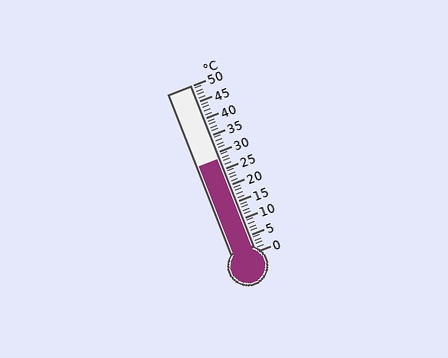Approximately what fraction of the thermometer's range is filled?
The thermometer is filled to approximately 55% of its range.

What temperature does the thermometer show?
The thermometer shows approximately 28°C.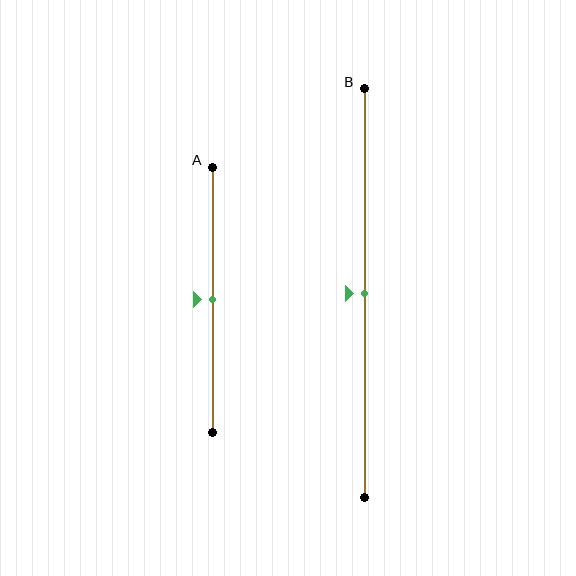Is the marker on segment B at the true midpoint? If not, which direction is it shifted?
Yes, the marker on segment B is at the true midpoint.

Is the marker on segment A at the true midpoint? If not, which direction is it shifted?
Yes, the marker on segment A is at the true midpoint.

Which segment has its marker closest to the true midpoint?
Segment A has its marker closest to the true midpoint.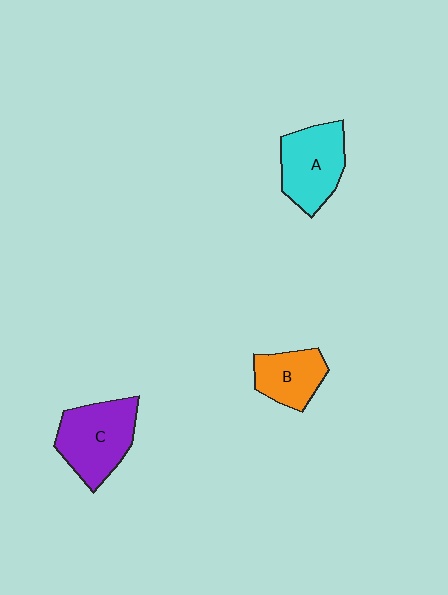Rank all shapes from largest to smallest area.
From largest to smallest: C (purple), A (cyan), B (orange).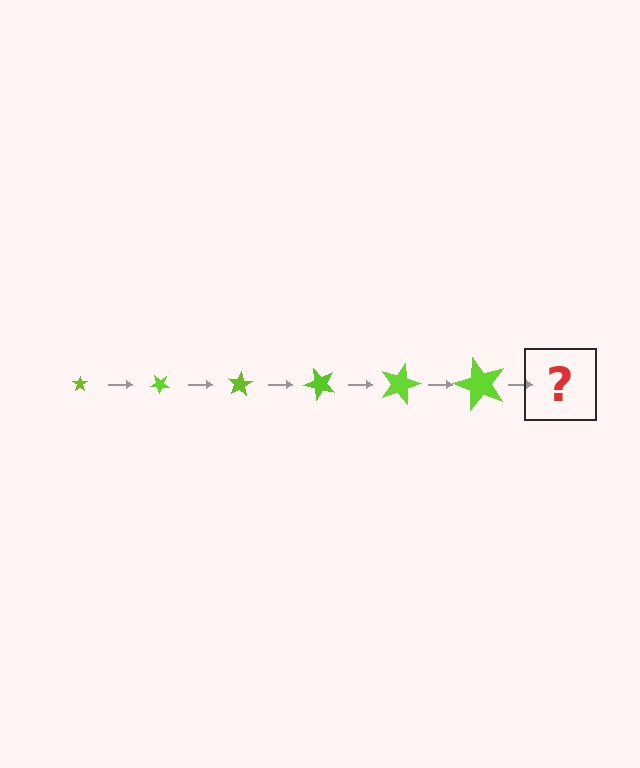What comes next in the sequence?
The next element should be a star, larger than the previous one and rotated 240 degrees from the start.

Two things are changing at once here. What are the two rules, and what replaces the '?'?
The two rules are that the star grows larger each step and it rotates 40 degrees each step. The '?' should be a star, larger than the previous one and rotated 240 degrees from the start.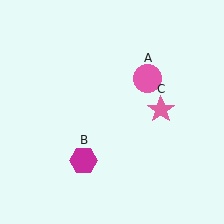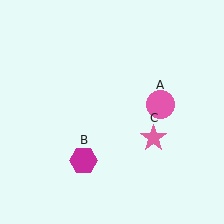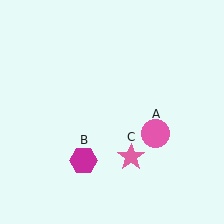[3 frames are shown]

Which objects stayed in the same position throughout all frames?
Magenta hexagon (object B) remained stationary.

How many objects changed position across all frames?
2 objects changed position: pink circle (object A), pink star (object C).